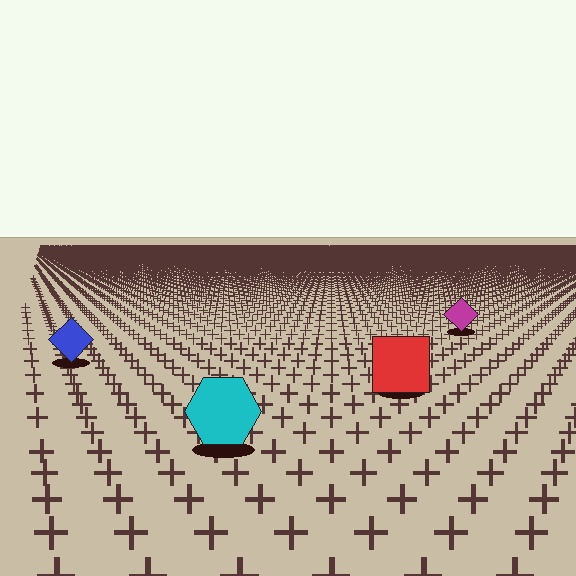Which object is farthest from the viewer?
The magenta diamond is farthest from the viewer. It appears smaller and the ground texture around it is denser.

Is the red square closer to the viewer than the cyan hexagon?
No. The cyan hexagon is closer — you can tell from the texture gradient: the ground texture is coarser near it.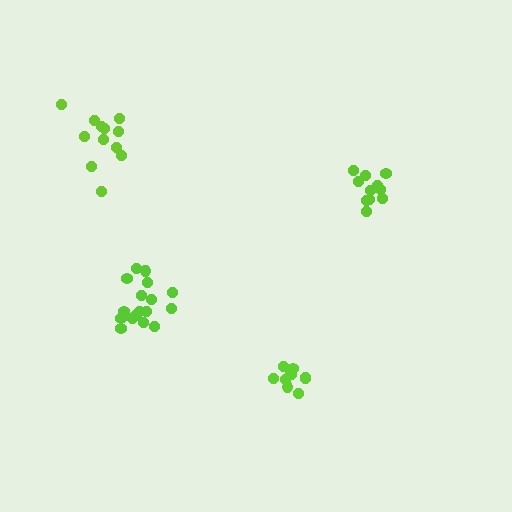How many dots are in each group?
Group 1: 11 dots, Group 2: 17 dots, Group 3: 12 dots, Group 4: 11 dots (51 total).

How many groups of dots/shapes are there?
There are 4 groups.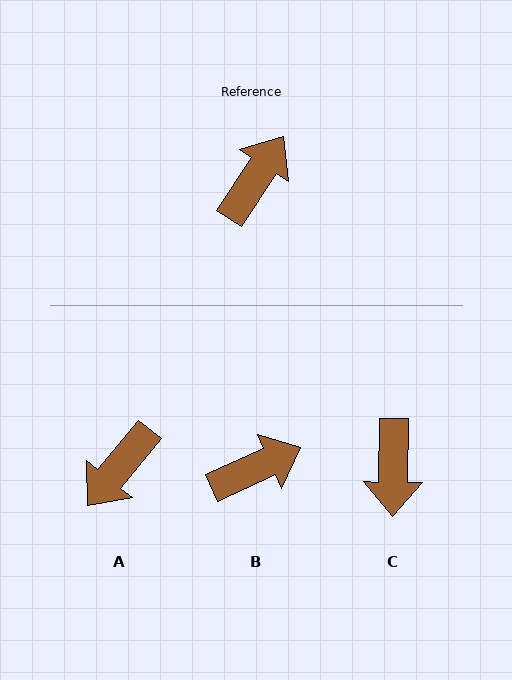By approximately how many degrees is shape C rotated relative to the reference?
Approximately 147 degrees clockwise.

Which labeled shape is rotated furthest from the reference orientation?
A, about 174 degrees away.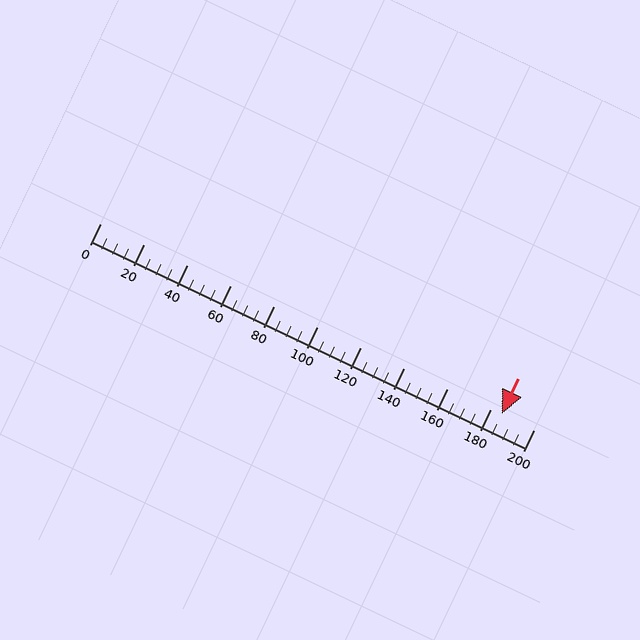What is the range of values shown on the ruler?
The ruler shows values from 0 to 200.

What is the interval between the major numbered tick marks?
The major tick marks are spaced 20 units apart.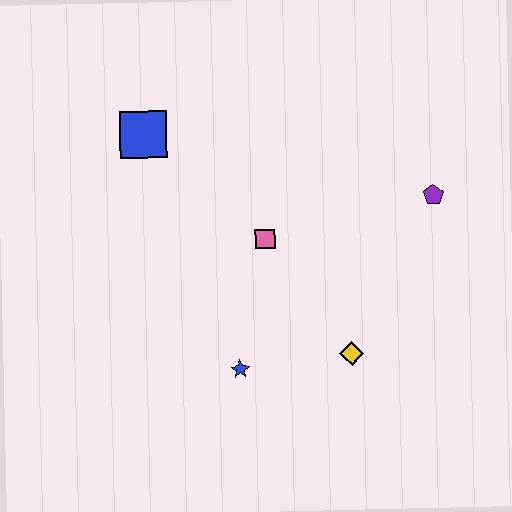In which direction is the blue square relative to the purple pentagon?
The blue square is to the left of the purple pentagon.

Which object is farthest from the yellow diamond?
The blue square is farthest from the yellow diamond.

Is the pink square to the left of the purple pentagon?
Yes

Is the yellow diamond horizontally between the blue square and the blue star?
No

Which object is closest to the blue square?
The pink square is closest to the blue square.